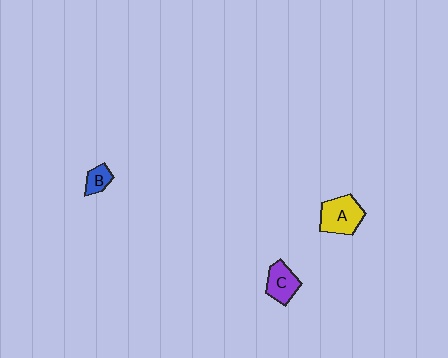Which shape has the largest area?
Shape A (yellow).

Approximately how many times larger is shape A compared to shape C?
Approximately 1.3 times.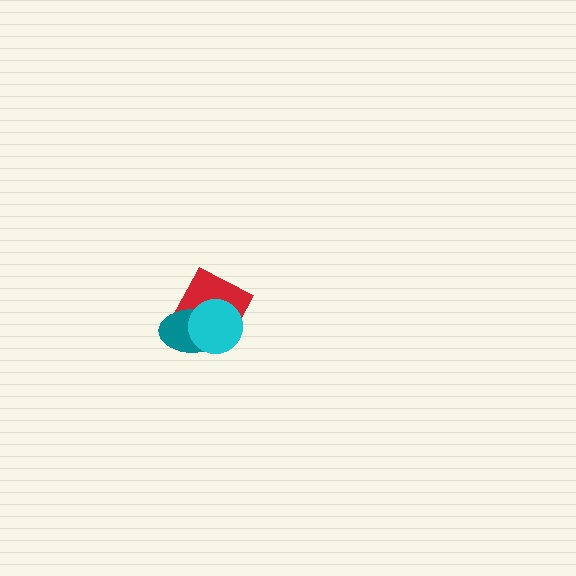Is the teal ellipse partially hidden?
Yes, it is partially covered by another shape.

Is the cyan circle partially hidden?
No, no other shape covers it.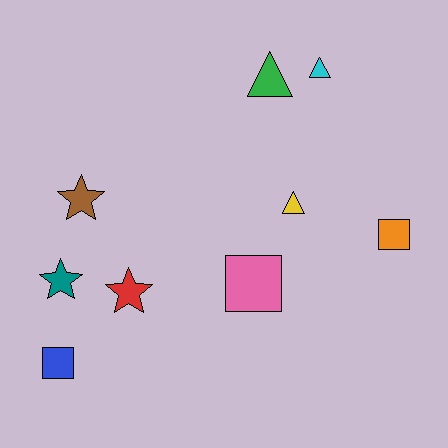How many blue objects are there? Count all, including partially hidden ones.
There is 1 blue object.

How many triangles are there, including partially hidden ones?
There are 3 triangles.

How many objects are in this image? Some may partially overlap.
There are 9 objects.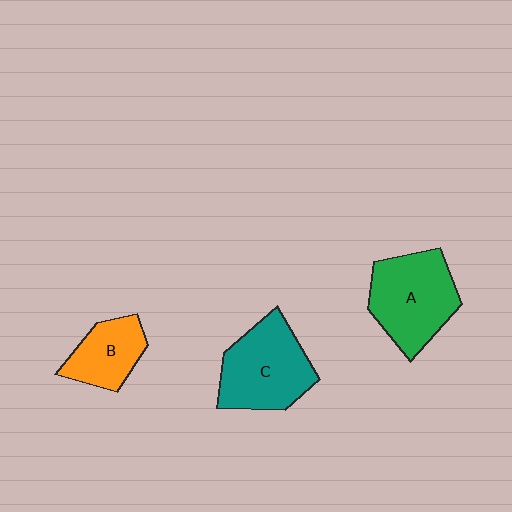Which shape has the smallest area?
Shape B (orange).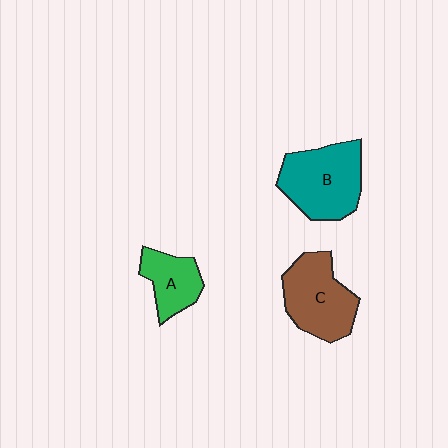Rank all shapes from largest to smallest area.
From largest to smallest: B (teal), C (brown), A (green).